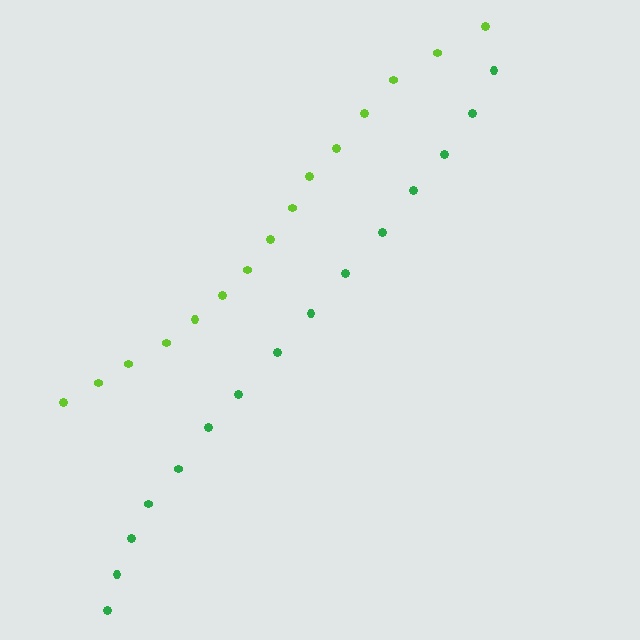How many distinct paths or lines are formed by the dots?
There are 2 distinct paths.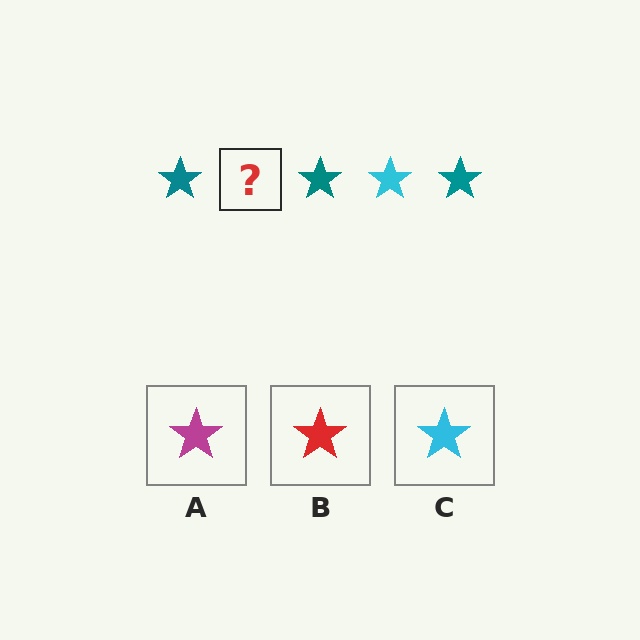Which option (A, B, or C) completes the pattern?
C.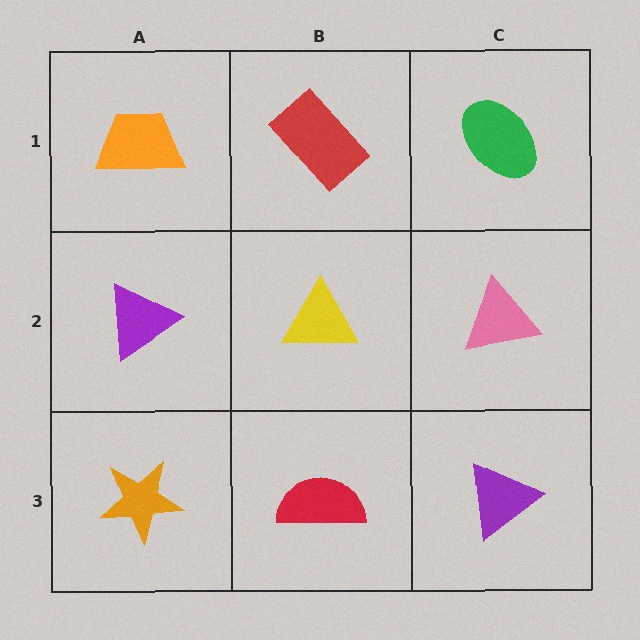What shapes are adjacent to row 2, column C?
A green ellipse (row 1, column C), a purple triangle (row 3, column C), a yellow triangle (row 2, column B).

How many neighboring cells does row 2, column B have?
4.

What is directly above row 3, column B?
A yellow triangle.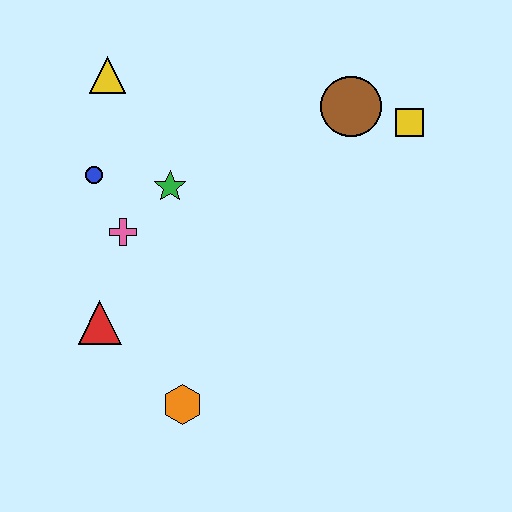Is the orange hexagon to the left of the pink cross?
No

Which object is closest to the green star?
The pink cross is closest to the green star.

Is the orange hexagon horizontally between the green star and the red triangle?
No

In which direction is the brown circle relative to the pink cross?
The brown circle is to the right of the pink cross.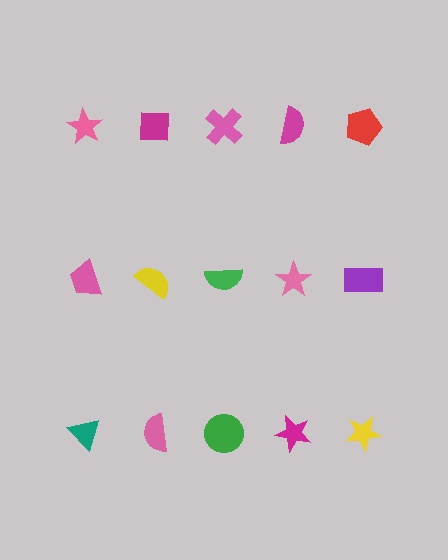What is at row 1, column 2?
A magenta square.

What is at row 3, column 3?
A green circle.